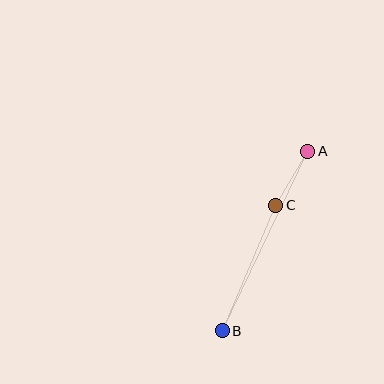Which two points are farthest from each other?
Points A and B are farthest from each other.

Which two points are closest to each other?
Points A and C are closest to each other.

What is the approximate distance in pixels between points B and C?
The distance between B and C is approximately 136 pixels.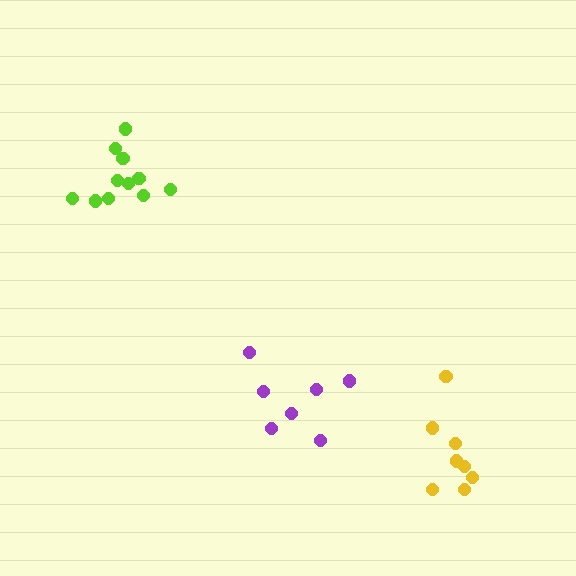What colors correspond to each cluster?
The clusters are colored: purple, lime, yellow.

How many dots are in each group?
Group 1: 7 dots, Group 2: 11 dots, Group 3: 8 dots (26 total).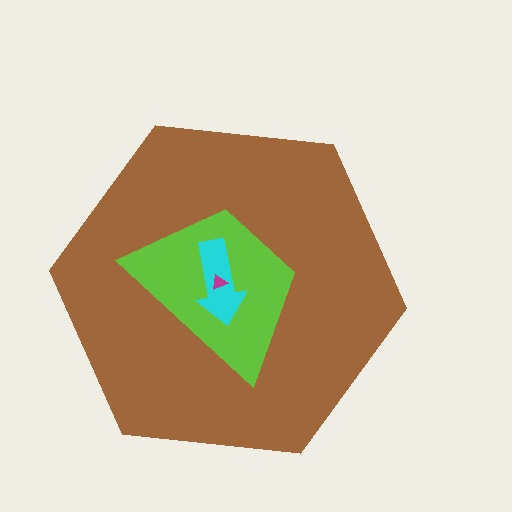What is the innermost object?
The magenta triangle.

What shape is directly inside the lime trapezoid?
The cyan arrow.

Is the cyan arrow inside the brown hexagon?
Yes.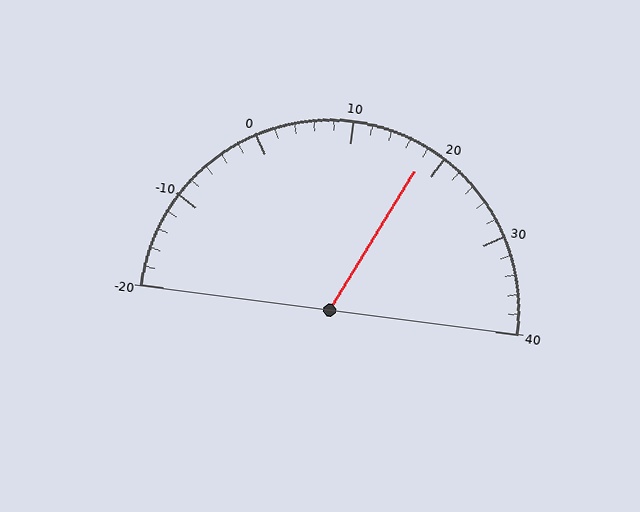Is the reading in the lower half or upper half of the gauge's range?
The reading is in the upper half of the range (-20 to 40).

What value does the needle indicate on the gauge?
The needle indicates approximately 18.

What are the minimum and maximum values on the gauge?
The gauge ranges from -20 to 40.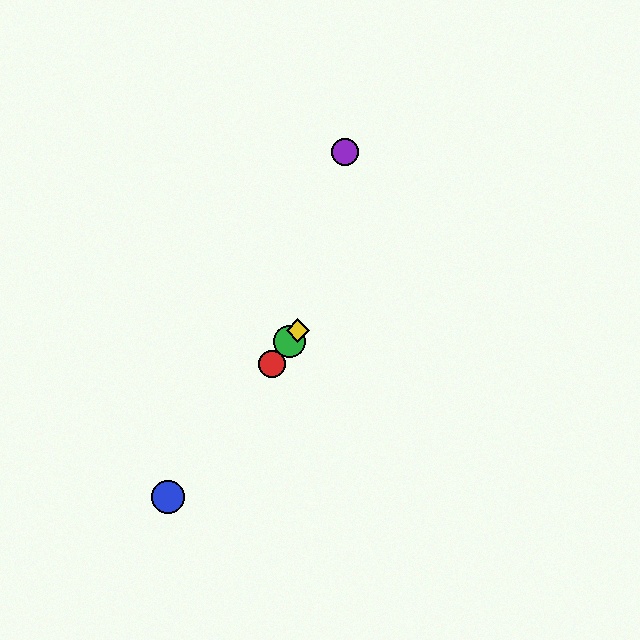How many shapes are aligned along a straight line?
4 shapes (the red circle, the blue circle, the green circle, the yellow diamond) are aligned along a straight line.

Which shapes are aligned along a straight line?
The red circle, the blue circle, the green circle, the yellow diamond are aligned along a straight line.